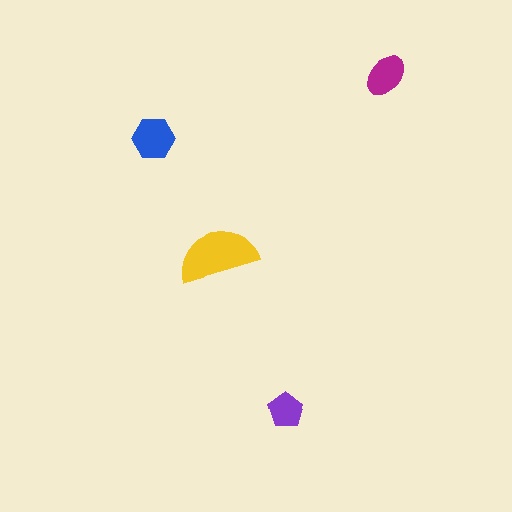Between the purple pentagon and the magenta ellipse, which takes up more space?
The magenta ellipse.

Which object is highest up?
The magenta ellipse is topmost.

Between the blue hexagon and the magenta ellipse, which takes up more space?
The blue hexagon.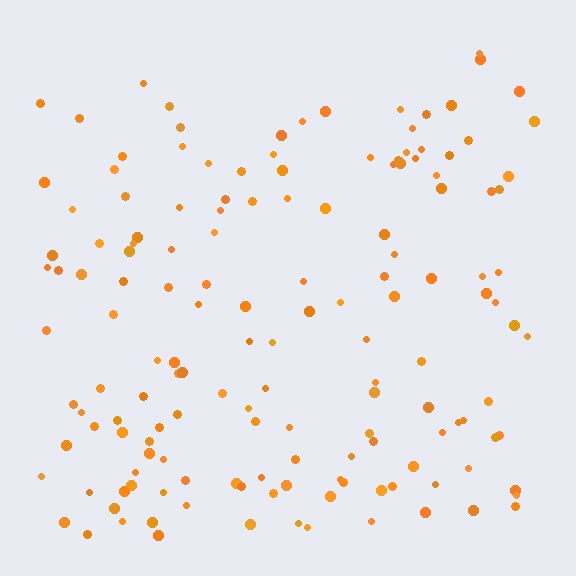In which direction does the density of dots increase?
From top to bottom, with the bottom side densest.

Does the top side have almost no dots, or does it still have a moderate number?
Still a moderate number, just noticeably fewer than the bottom.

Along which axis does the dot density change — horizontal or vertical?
Vertical.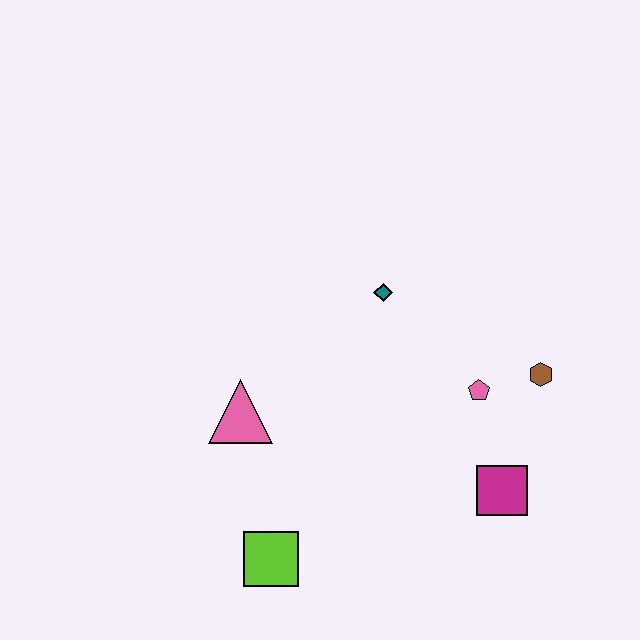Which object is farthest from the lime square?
The brown hexagon is farthest from the lime square.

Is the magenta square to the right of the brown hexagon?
No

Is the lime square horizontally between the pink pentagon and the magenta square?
No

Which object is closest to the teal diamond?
The pink pentagon is closest to the teal diamond.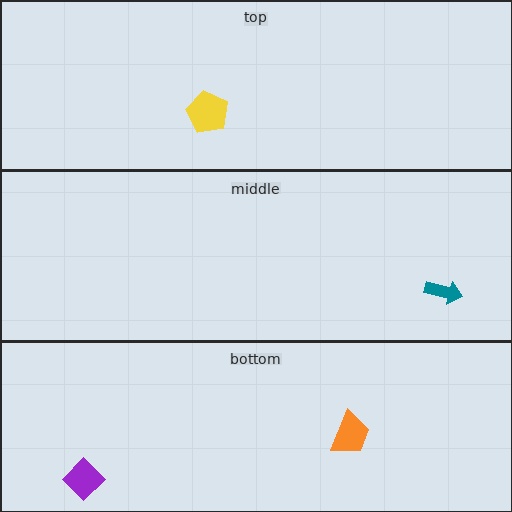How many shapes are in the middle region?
1.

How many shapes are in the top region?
1.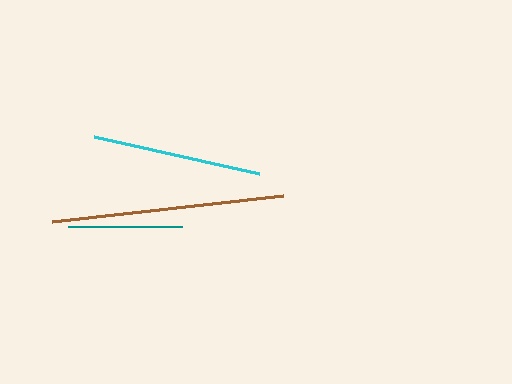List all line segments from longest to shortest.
From longest to shortest: brown, cyan, teal.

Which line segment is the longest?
The brown line is the longest at approximately 232 pixels.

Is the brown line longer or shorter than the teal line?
The brown line is longer than the teal line.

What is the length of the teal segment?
The teal segment is approximately 114 pixels long.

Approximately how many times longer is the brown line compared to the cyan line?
The brown line is approximately 1.4 times the length of the cyan line.